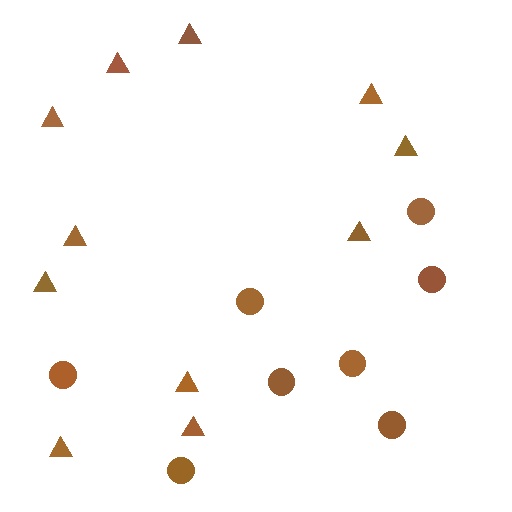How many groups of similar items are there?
There are 2 groups: one group of triangles (11) and one group of circles (8).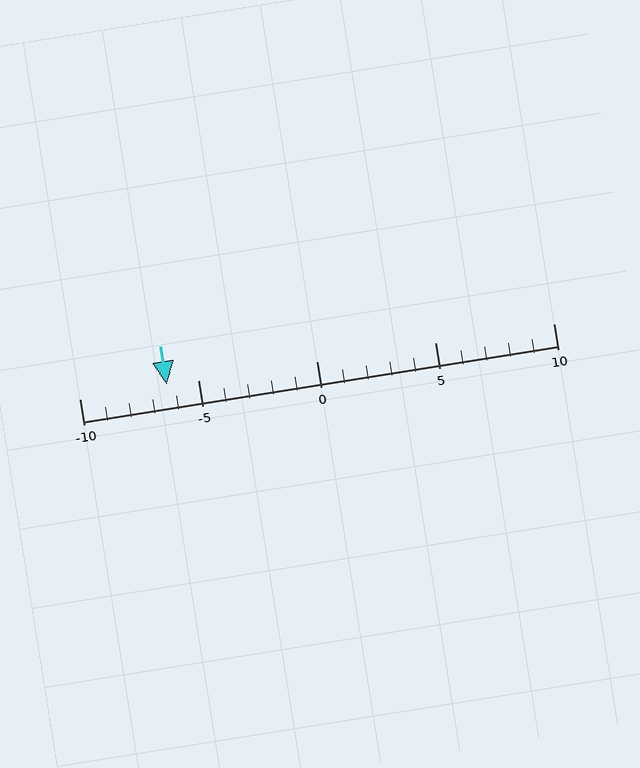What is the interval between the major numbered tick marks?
The major tick marks are spaced 5 units apart.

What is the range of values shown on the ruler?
The ruler shows values from -10 to 10.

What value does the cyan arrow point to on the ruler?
The cyan arrow points to approximately -6.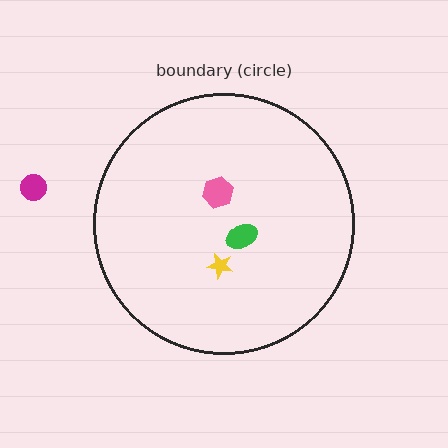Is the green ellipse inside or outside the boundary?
Inside.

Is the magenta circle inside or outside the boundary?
Outside.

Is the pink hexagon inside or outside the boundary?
Inside.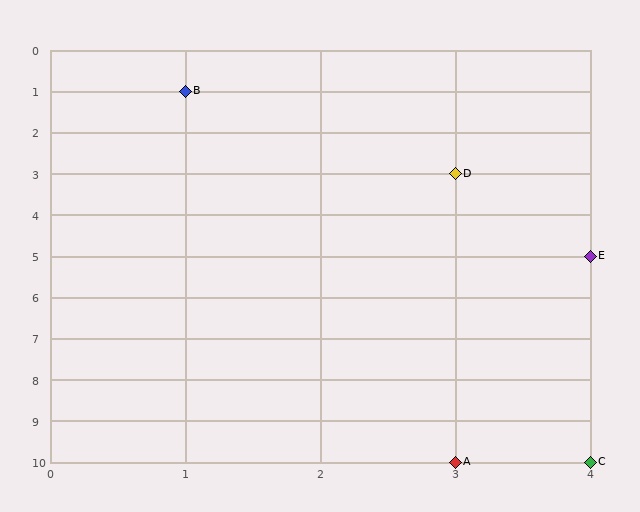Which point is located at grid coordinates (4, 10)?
Point C is at (4, 10).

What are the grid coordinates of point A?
Point A is at grid coordinates (3, 10).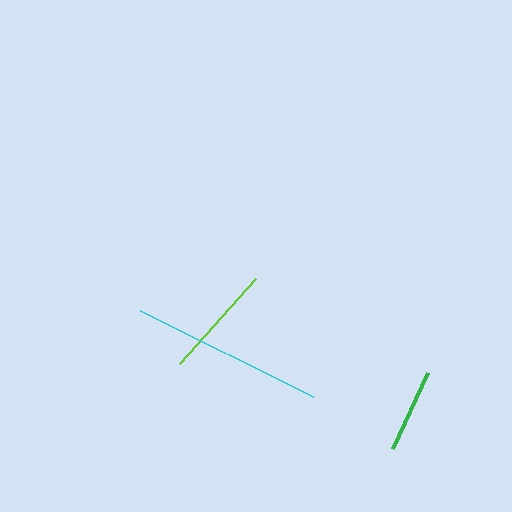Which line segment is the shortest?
The green line is the shortest at approximately 84 pixels.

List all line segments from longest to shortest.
From longest to shortest: cyan, lime, green.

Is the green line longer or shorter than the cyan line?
The cyan line is longer than the green line.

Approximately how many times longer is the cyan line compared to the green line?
The cyan line is approximately 2.3 times the length of the green line.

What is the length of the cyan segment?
The cyan segment is approximately 193 pixels long.